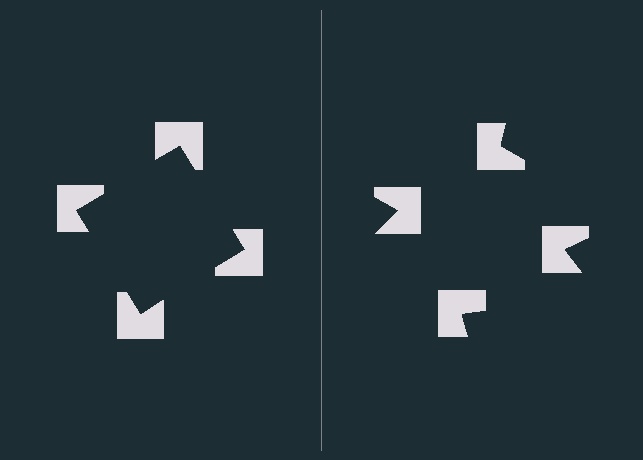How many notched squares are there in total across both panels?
8 — 4 on each side.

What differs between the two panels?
The notched squares are positioned identically on both sides; only the wedge orientations differ. On the left they align to a square; on the right they are misaligned.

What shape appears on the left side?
An illusory square.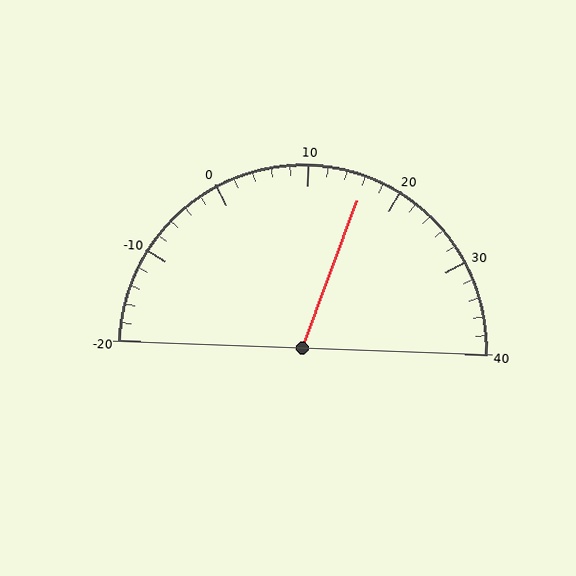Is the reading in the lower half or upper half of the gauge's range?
The reading is in the upper half of the range (-20 to 40).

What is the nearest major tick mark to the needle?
The nearest major tick mark is 20.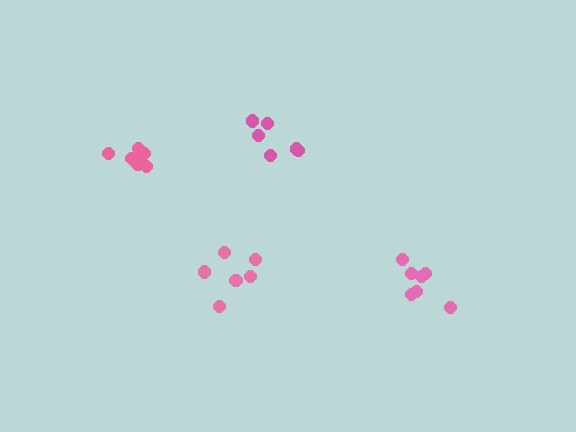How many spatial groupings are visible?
There are 4 spatial groupings.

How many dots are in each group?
Group 1: 6 dots, Group 2: 8 dots, Group 3: 7 dots, Group 4: 7 dots (28 total).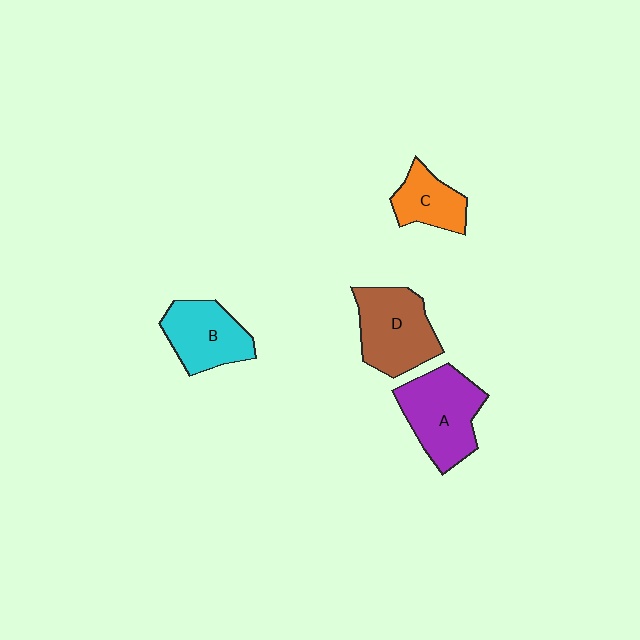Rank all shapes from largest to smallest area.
From largest to smallest: A (purple), D (brown), B (cyan), C (orange).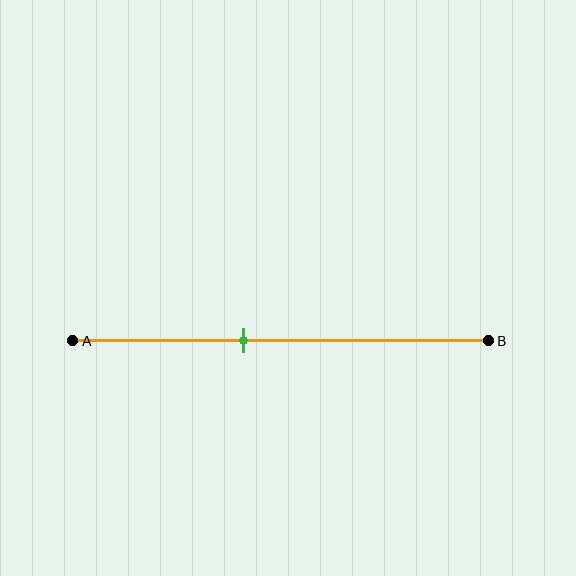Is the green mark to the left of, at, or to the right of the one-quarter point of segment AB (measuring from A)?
The green mark is to the right of the one-quarter point of segment AB.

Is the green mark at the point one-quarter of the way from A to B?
No, the mark is at about 40% from A, not at the 25% one-quarter point.